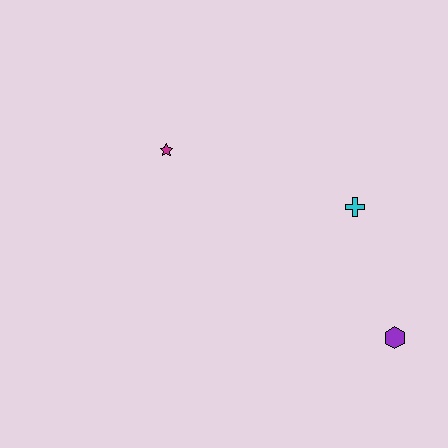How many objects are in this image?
There are 3 objects.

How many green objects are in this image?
There are no green objects.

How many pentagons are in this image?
There are no pentagons.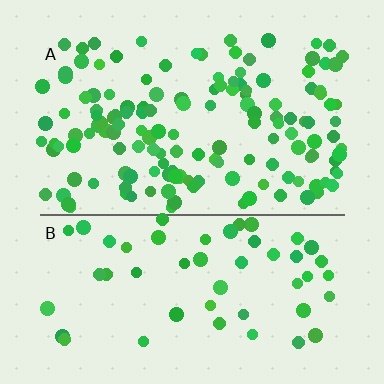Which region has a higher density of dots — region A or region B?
A (the top).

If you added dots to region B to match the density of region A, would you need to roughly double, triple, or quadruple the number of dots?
Approximately triple.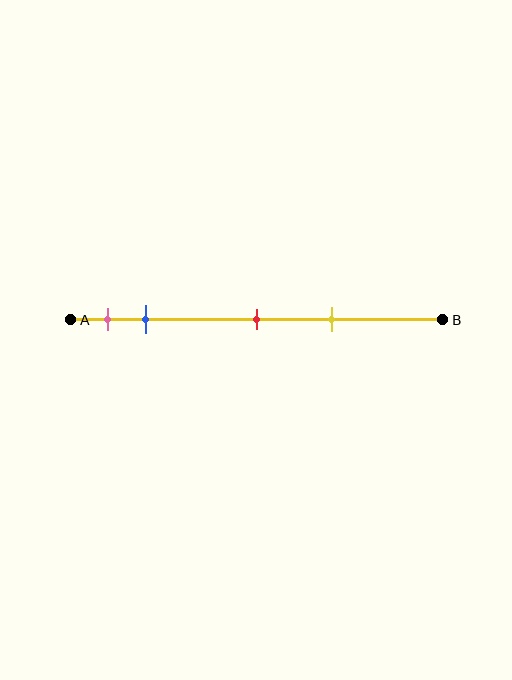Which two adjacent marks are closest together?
The pink and blue marks are the closest adjacent pair.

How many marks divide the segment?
There are 4 marks dividing the segment.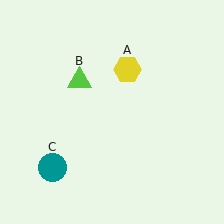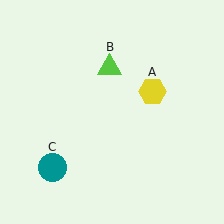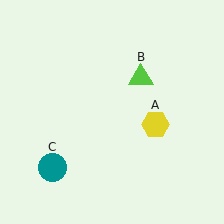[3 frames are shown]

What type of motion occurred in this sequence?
The yellow hexagon (object A), lime triangle (object B) rotated clockwise around the center of the scene.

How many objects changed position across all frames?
2 objects changed position: yellow hexagon (object A), lime triangle (object B).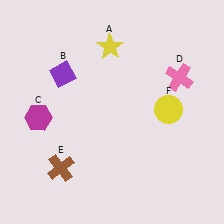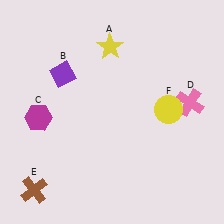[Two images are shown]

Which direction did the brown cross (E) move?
The brown cross (E) moved left.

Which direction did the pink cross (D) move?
The pink cross (D) moved down.